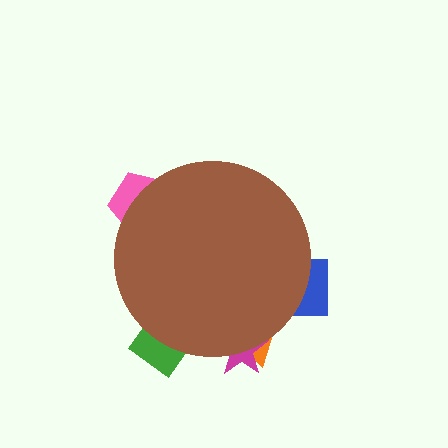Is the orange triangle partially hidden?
Yes, the orange triangle is partially hidden behind the brown circle.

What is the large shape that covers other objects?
A brown circle.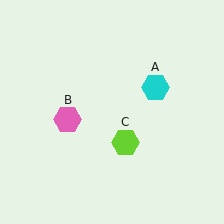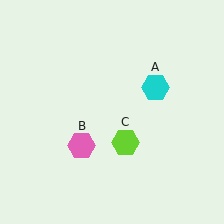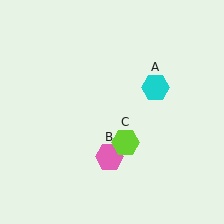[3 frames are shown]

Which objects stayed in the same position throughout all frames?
Cyan hexagon (object A) and lime hexagon (object C) remained stationary.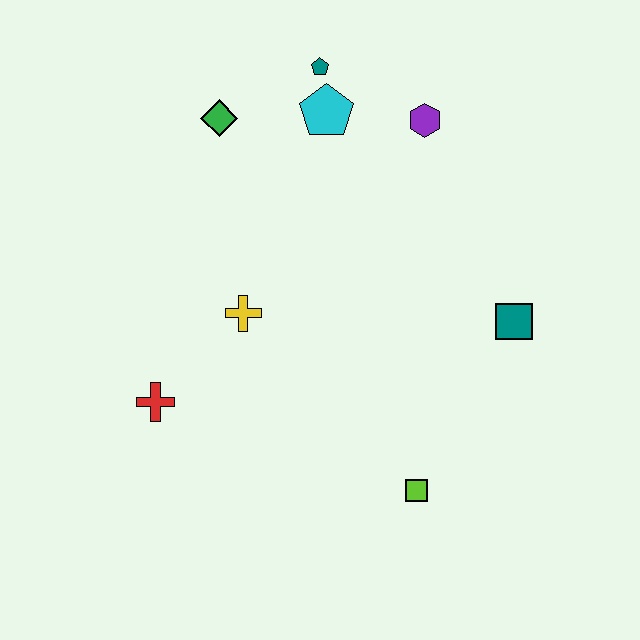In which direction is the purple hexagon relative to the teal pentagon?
The purple hexagon is to the right of the teal pentagon.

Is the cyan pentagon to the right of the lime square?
No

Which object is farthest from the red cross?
The purple hexagon is farthest from the red cross.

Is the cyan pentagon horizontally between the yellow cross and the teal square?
Yes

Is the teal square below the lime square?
No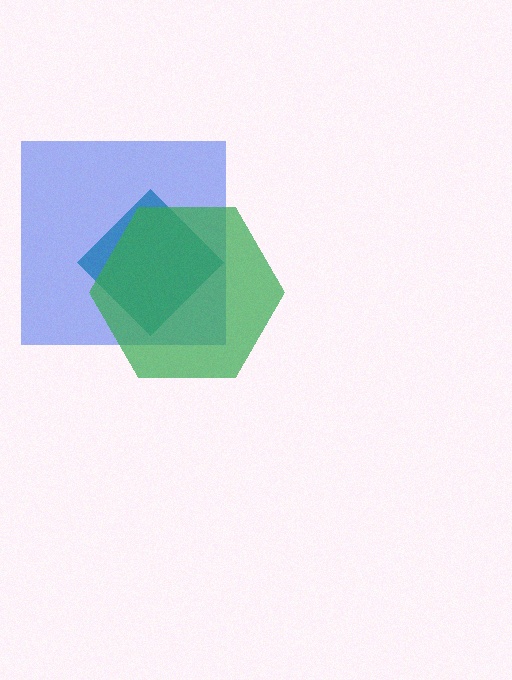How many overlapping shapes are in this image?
There are 3 overlapping shapes in the image.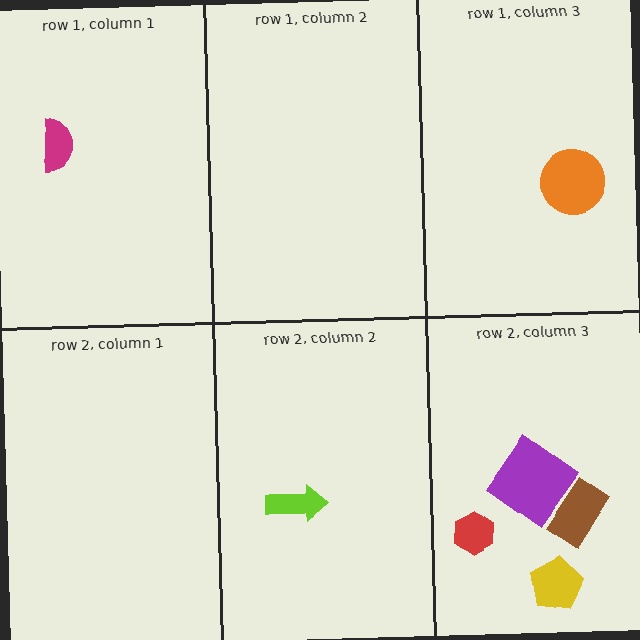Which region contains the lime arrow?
The row 2, column 2 region.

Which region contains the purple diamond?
The row 2, column 3 region.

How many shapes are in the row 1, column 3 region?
1.